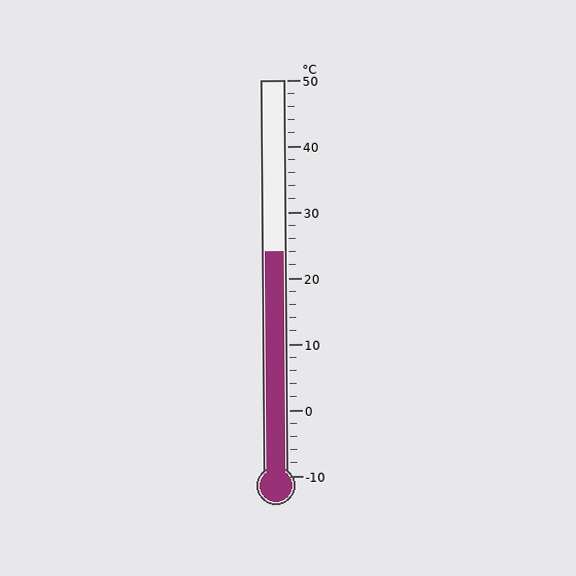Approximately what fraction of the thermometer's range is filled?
The thermometer is filled to approximately 55% of its range.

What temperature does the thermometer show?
The thermometer shows approximately 24°C.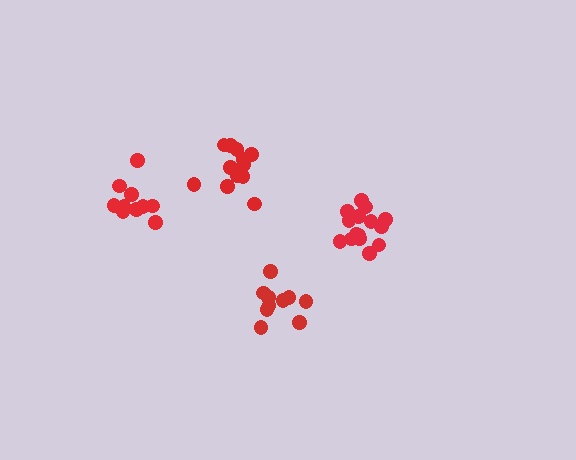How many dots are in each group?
Group 1: 10 dots, Group 2: 10 dots, Group 3: 15 dots, Group 4: 12 dots (47 total).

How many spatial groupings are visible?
There are 4 spatial groupings.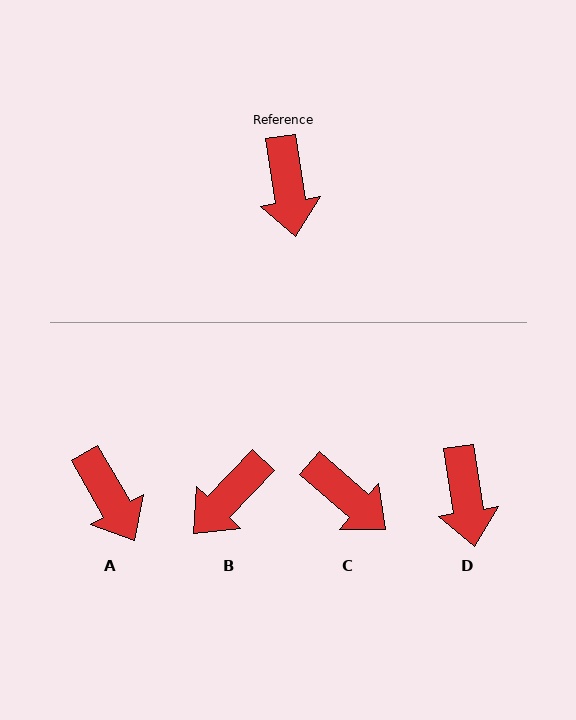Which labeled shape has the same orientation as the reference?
D.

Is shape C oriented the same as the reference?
No, it is off by about 40 degrees.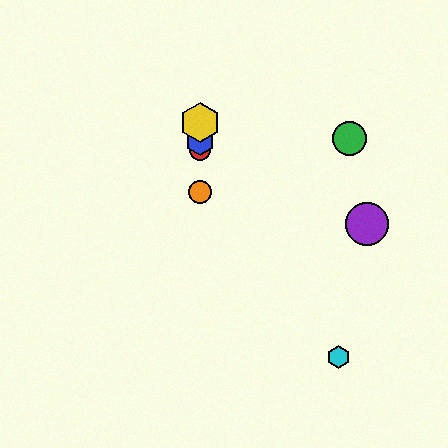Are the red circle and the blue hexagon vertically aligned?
Yes, both are at x≈200.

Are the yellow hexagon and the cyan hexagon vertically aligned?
No, the yellow hexagon is at x≈200 and the cyan hexagon is at x≈339.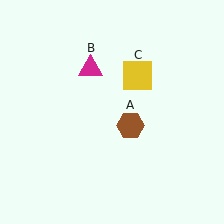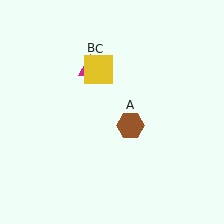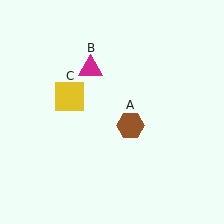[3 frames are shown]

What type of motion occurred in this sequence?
The yellow square (object C) rotated counterclockwise around the center of the scene.